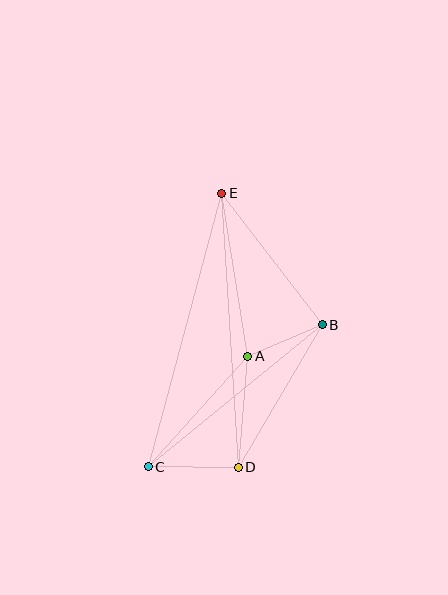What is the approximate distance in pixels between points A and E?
The distance between A and E is approximately 165 pixels.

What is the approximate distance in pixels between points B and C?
The distance between B and C is approximately 225 pixels.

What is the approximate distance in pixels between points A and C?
The distance between A and C is approximately 149 pixels.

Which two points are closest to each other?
Points A and B are closest to each other.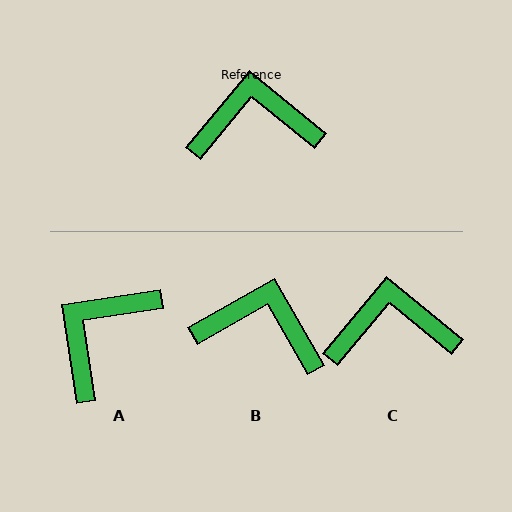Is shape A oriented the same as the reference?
No, it is off by about 48 degrees.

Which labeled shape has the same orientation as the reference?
C.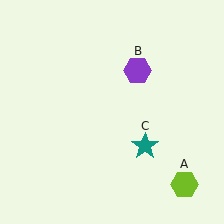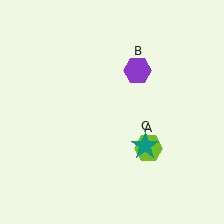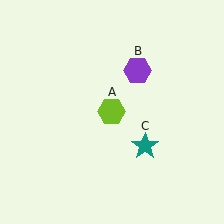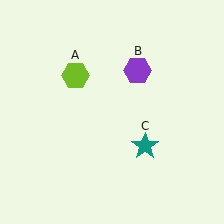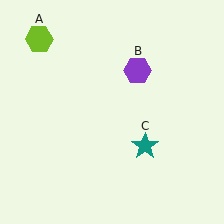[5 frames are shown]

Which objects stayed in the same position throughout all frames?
Purple hexagon (object B) and teal star (object C) remained stationary.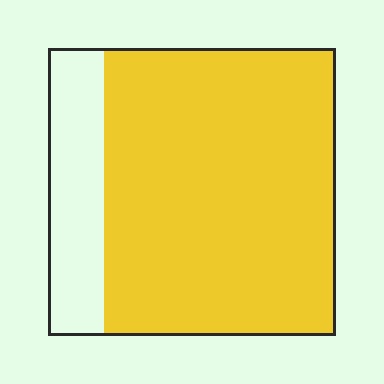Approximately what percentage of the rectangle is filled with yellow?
Approximately 80%.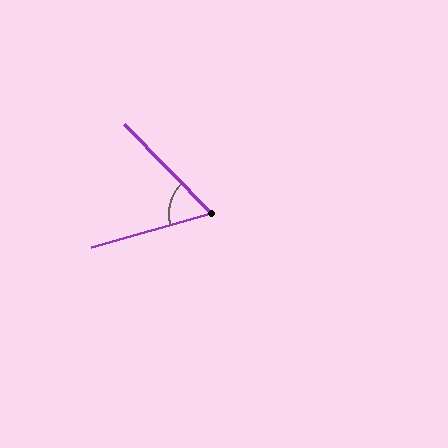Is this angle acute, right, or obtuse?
It is acute.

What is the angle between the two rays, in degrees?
Approximately 61 degrees.